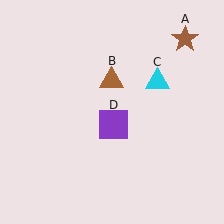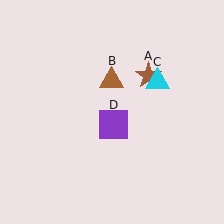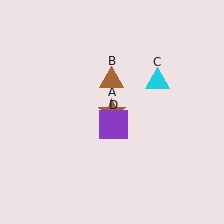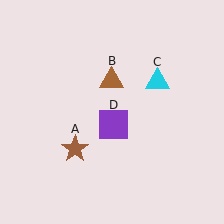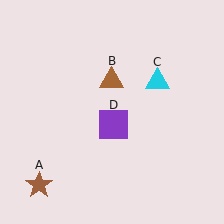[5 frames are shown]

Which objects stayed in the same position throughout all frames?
Brown triangle (object B) and cyan triangle (object C) and purple square (object D) remained stationary.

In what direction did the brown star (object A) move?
The brown star (object A) moved down and to the left.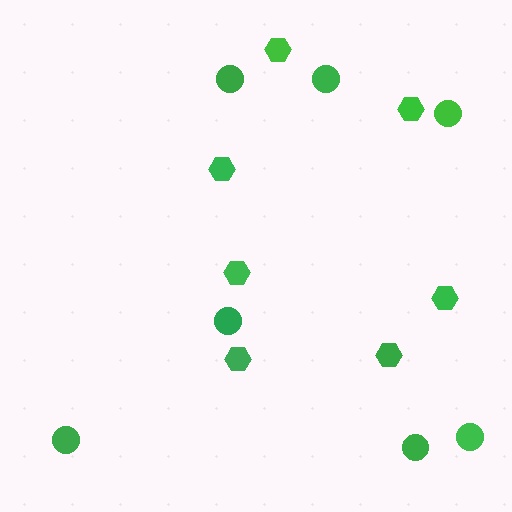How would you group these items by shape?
There are 2 groups: one group of hexagons (7) and one group of circles (7).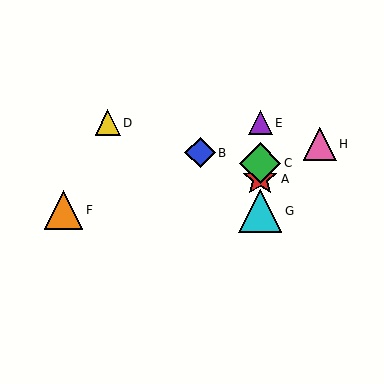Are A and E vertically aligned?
Yes, both are at x≈260.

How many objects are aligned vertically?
4 objects (A, C, E, G) are aligned vertically.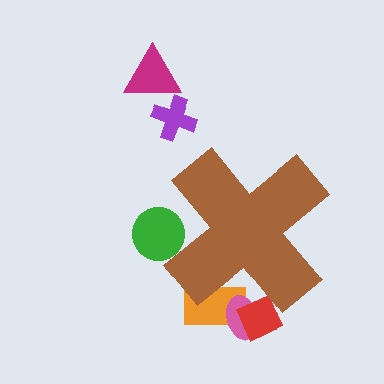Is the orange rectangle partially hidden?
Yes, the orange rectangle is partially hidden behind the brown cross.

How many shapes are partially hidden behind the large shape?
4 shapes are partially hidden.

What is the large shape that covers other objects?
A brown cross.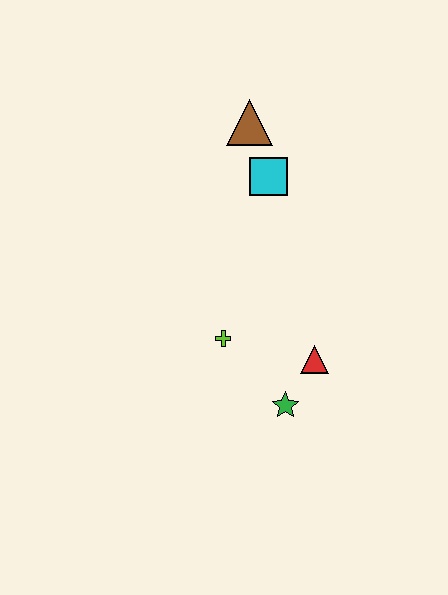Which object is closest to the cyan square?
The brown triangle is closest to the cyan square.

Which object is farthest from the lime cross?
The brown triangle is farthest from the lime cross.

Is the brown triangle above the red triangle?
Yes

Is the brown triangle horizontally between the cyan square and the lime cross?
Yes